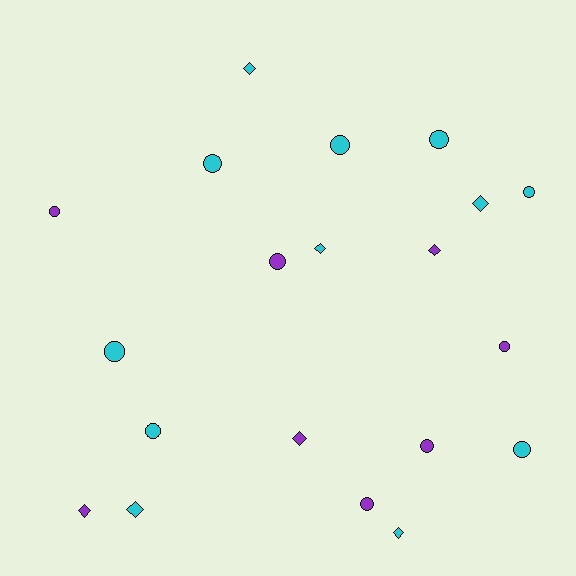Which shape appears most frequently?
Circle, with 12 objects.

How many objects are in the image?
There are 20 objects.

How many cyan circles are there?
There are 7 cyan circles.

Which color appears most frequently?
Cyan, with 12 objects.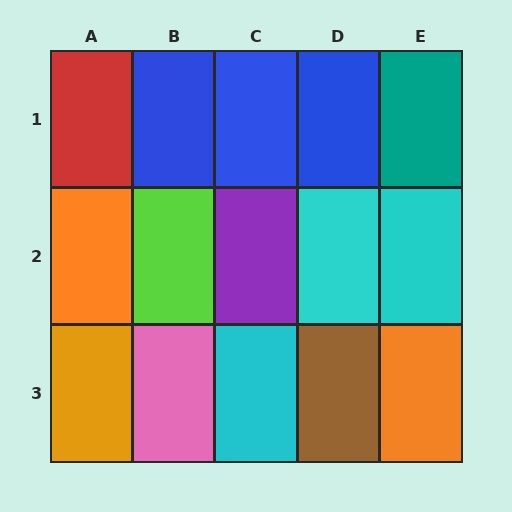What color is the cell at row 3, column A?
Orange.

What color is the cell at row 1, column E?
Teal.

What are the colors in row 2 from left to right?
Orange, lime, purple, cyan, cyan.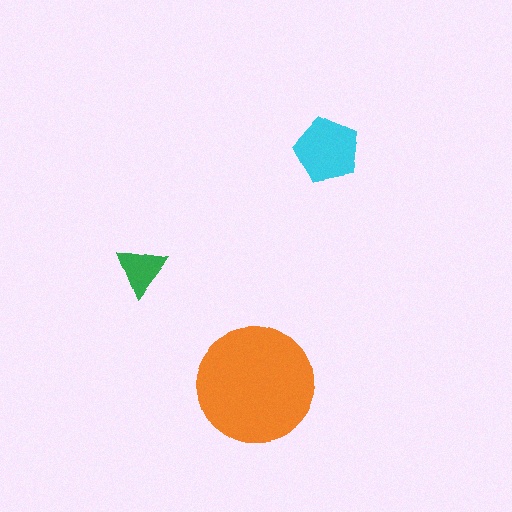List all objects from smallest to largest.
The green triangle, the cyan pentagon, the orange circle.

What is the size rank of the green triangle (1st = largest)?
3rd.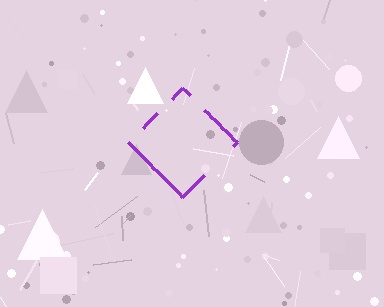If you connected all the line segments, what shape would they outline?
They would outline a diamond.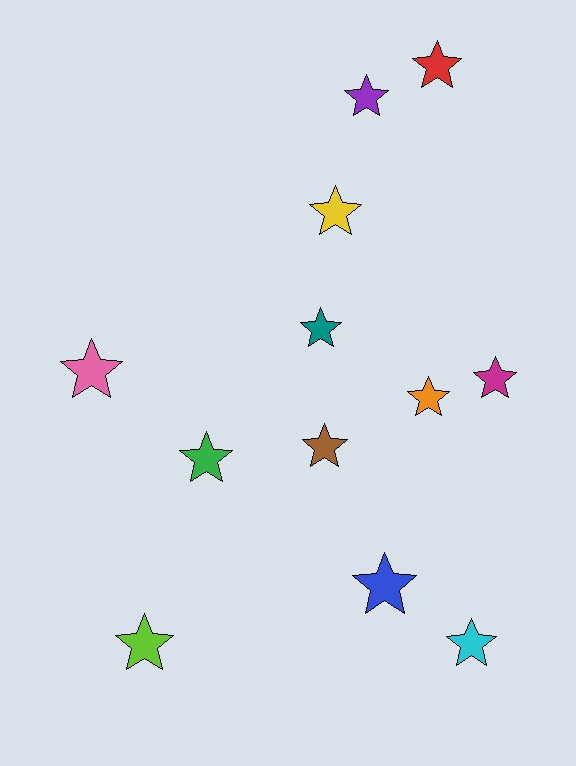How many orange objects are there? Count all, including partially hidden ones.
There is 1 orange object.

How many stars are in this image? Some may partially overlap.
There are 12 stars.